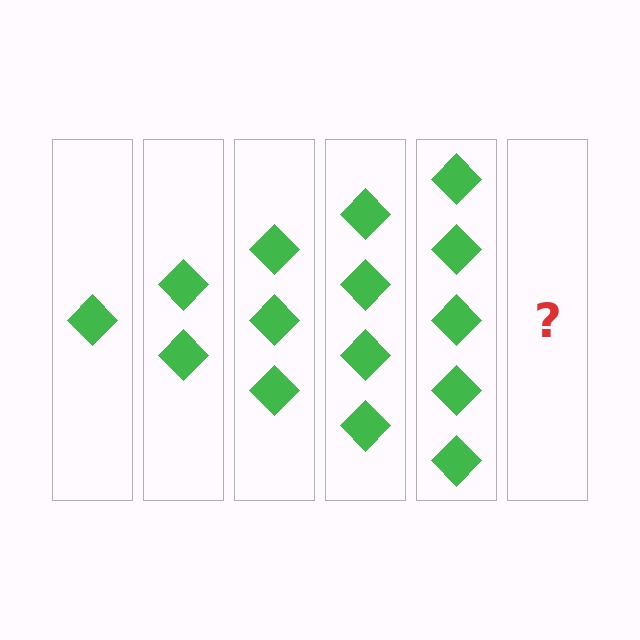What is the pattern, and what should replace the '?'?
The pattern is that each step adds one more diamond. The '?' should be 6 diamonds.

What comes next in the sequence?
The next element should be 6 diamonds.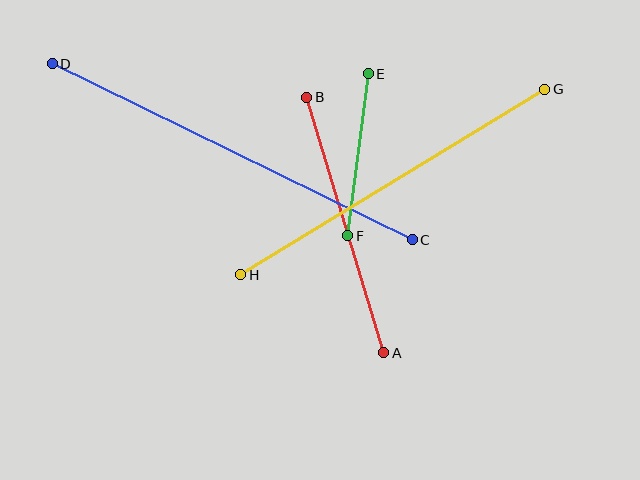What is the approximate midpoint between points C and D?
The midpoint is at approximately (232, 152) pixels.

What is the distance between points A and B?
The distance is approximately 267 pixels.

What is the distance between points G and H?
The distance is approximately 356 pixels.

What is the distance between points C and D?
The distance is approximately 401 pixels.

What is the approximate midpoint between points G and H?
The midpoint is at approximately (393, 182) pixels.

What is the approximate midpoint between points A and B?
The midpoint is at approximately (345, 225) pixels.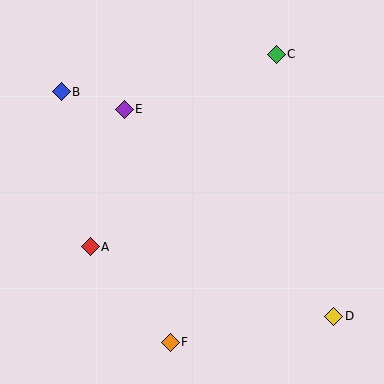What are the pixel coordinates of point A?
Point A is at (90, 247).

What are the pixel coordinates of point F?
Point F is at (170, 342).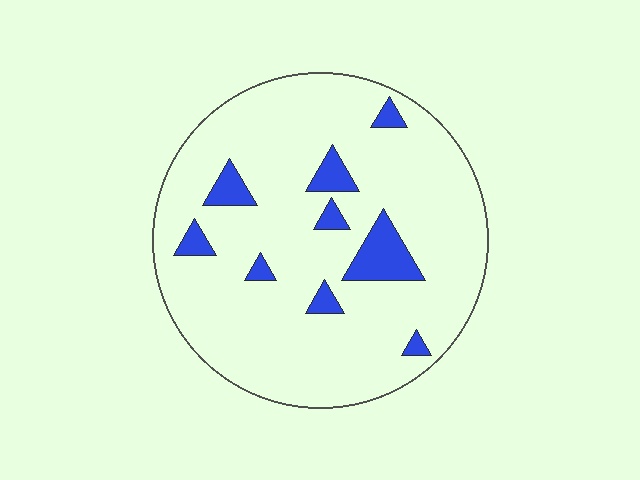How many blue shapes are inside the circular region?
9.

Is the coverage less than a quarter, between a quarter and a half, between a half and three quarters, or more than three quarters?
Less than a quarter.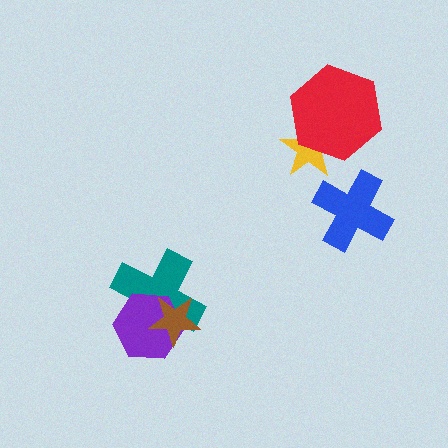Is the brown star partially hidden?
No, no other shape covers it.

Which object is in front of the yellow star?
The red hexagon is in front of the yellow star.